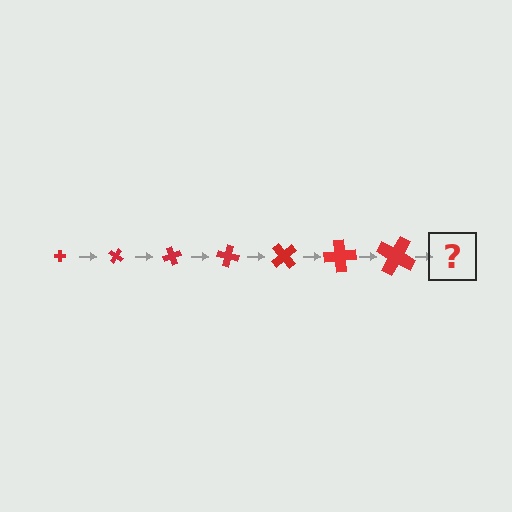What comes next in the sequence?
The next element should be a cross, larger than the previous one and rotated 245 degrees from the start.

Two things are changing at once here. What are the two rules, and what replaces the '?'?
The two rules are that the cross grows larger each step and it rotates 35 degrees each step. The '?' should be a cross, larger than the previous one and rotated 245 degrees from the start.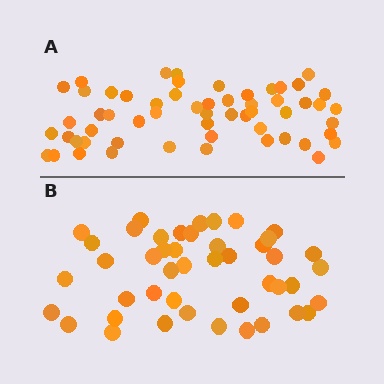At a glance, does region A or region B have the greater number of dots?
Region A (the top region) has more dots.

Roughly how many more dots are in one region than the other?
Region A has roughly 12 or so more dots than region B.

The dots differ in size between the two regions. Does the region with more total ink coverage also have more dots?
No. Region B has more total ink coverage because its dots are larger, but region A actually contains more individual dots. Total area can be misleading — the number of items is what matters here.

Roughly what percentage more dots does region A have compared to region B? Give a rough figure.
About 25% more.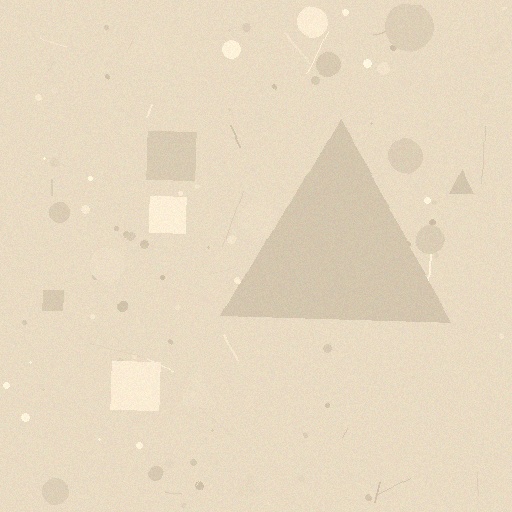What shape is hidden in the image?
A triangle is hidden in the image.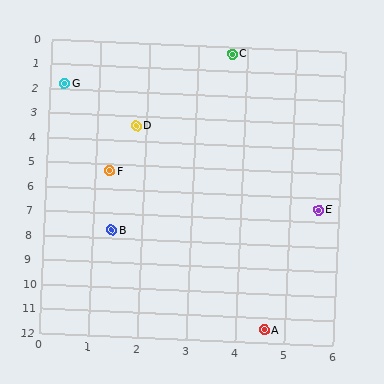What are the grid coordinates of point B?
Point B is at approximately (1.4, 7.7).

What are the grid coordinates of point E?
Point E is at approximately (5.6, 6.5).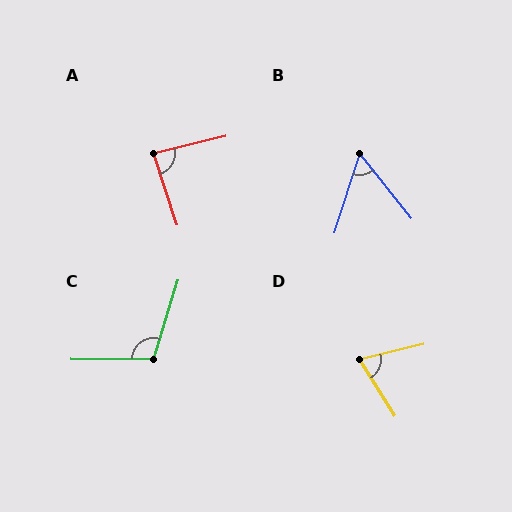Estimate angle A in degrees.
Approximately 85 degrees.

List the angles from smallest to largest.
B (56°), D (72°), A (85°), C (107°).